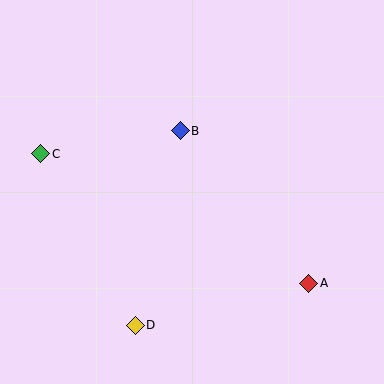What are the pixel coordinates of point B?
Point B is at (180, 131).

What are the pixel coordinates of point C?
Point C is at (41, 154).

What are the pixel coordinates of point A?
Point A is at (309, 283).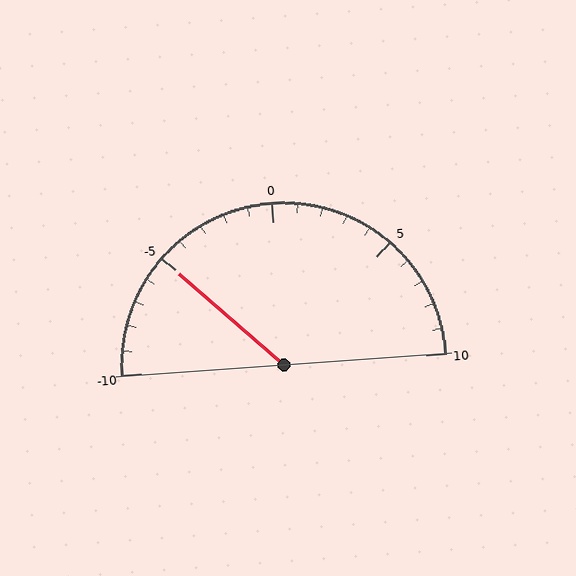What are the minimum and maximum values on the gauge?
The gauge ranges from -10 to 10.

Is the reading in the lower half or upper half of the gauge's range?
The reading is in the lower half of the range (-10 to 10).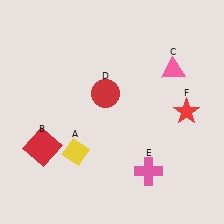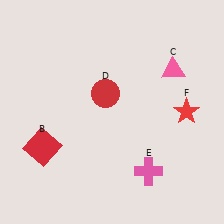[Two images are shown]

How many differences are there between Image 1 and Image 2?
There is 1 difference between the two images.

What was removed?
The yellow diamond (A) was removed in Image 2.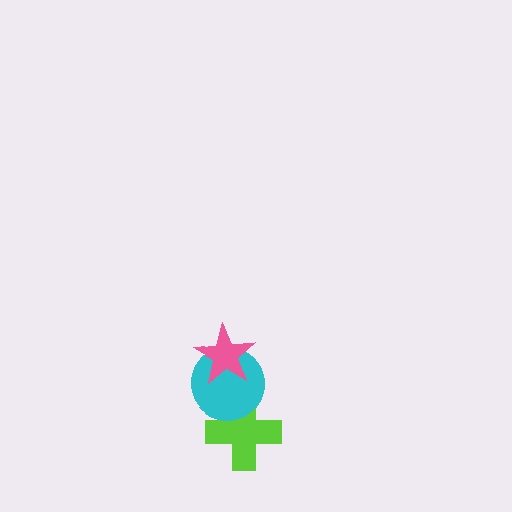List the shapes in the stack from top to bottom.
From top to bottom: the pink star, the cyan circle, the lime cross.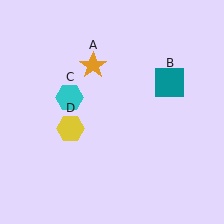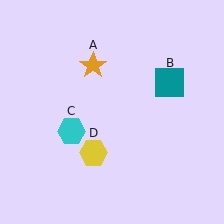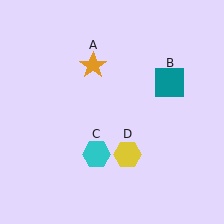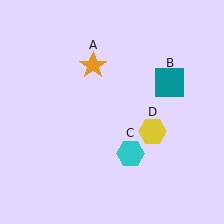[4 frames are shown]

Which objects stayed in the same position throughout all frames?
Orange star (object A) and teal square (object B) remained stationary.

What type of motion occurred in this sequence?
The cyan hexagon (object C), yellow hexagon (object D) rotated counterclockwise around the center of the scene.